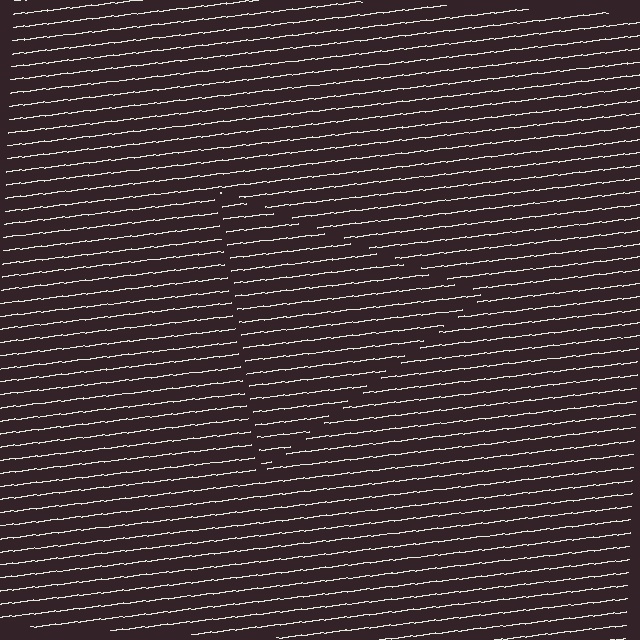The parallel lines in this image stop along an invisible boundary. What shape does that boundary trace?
An illusory triangle. The interior of the shape contains the same grating, shifted by half a period — the contour is defined by the phase discontinuity where line-ends from the inner and outer gratings abut.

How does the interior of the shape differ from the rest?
The interior of the shape contains the same grating, shifted by half a period — the contour is defined by the phase discontinuity where line-ends from the inner and outer gratings abut.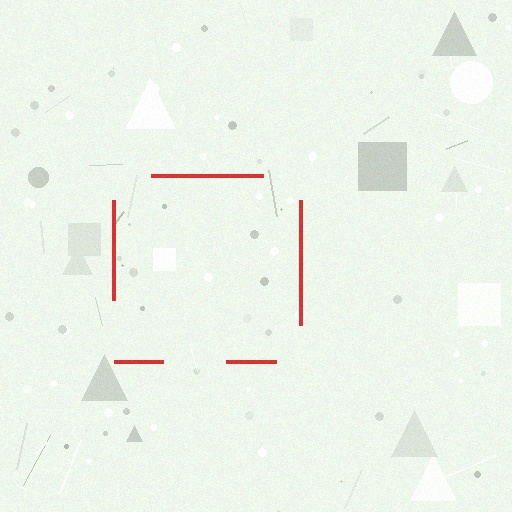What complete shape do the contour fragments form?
The contour fragments form a square.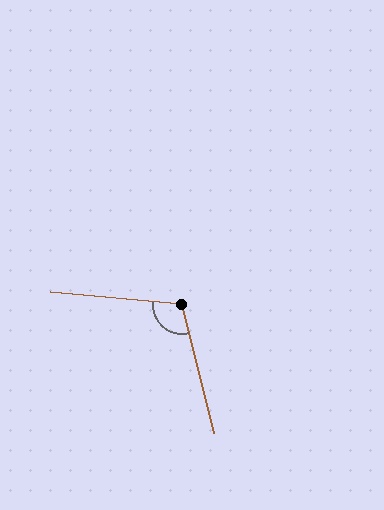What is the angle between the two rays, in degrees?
Approximately 109 degrees.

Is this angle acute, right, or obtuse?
It is obtuse.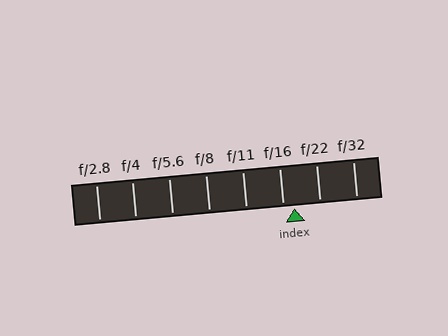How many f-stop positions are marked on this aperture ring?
There are 8 f-stop positions marked.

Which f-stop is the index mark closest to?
The index mark is closest to f/16.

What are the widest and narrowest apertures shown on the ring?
The widest aperture shown is f/2.8 and the narrowest is f/32.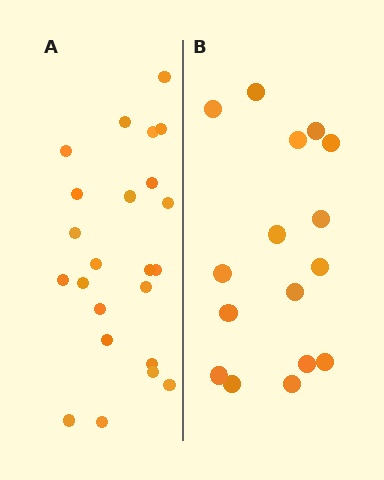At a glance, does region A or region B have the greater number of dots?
Region A (the left region) has more dots.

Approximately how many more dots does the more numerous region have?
Region A has roughly 8 or so more dots than region B.